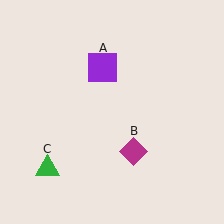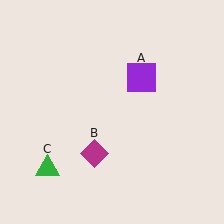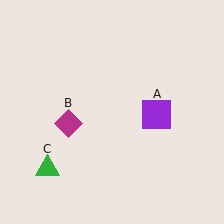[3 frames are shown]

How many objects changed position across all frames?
2 objects changed position: purple square (object A), magenta diamond (object B).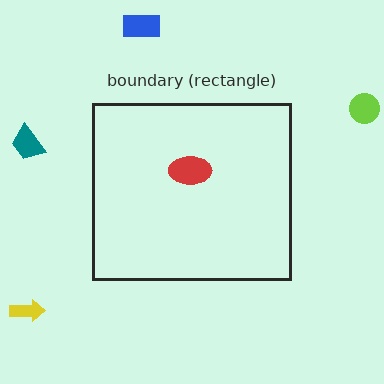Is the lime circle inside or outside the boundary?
Outside.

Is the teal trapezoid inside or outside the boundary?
Outside.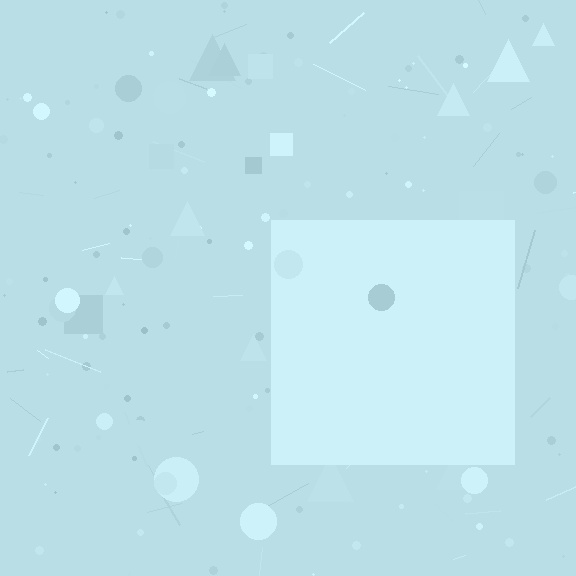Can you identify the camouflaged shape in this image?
The camouflaged shape is a square.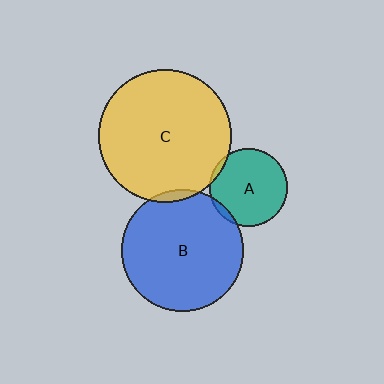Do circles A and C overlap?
Yes.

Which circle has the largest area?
Circle C (yellow).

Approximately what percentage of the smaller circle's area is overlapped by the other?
Approximately 5%.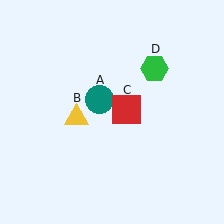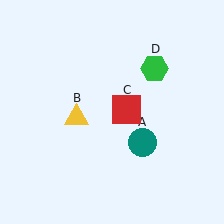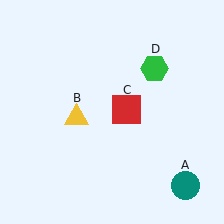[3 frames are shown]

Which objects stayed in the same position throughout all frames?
Yellow triangle (object B) and red square (object C) and green hexagon (object D) remained stationary.